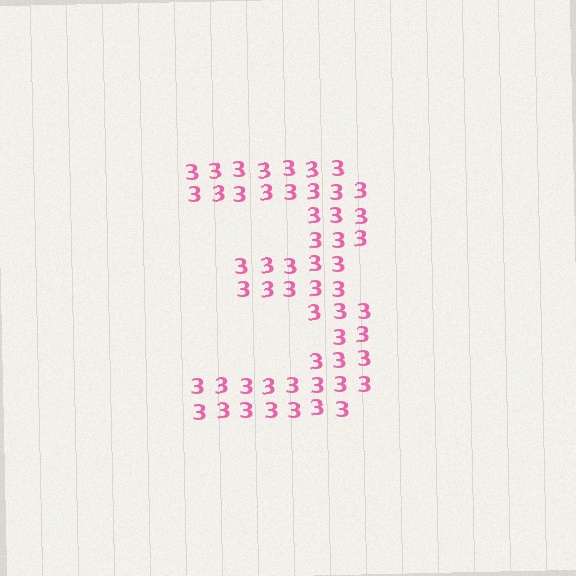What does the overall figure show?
The overall figure shows the digit 3.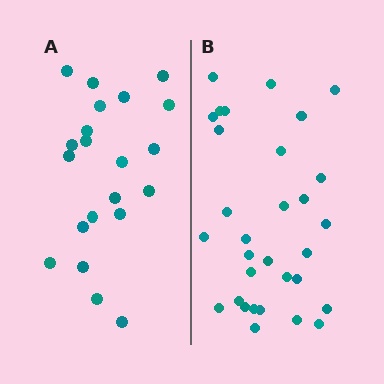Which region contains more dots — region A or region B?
Region B (the right region) has more dots.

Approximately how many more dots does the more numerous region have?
Region B has roughly 10 or so more dots than region A.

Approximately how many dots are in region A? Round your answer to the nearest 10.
About 20 dots. (The exact count is 21, which rounds to 20.)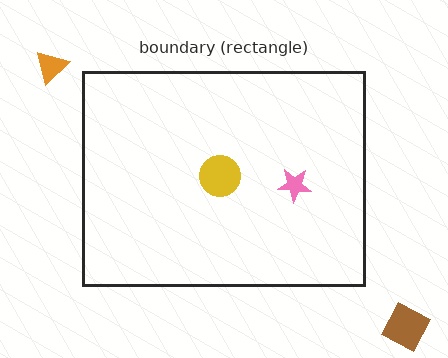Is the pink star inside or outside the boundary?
Inside.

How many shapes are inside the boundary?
2 inside, 2 outside.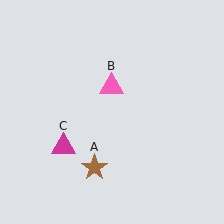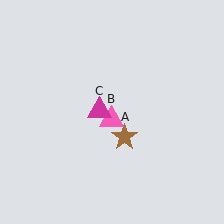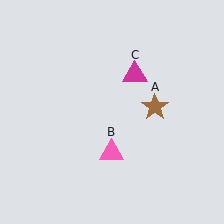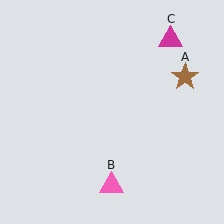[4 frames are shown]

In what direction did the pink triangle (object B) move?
The pink triangle (object B) moved down.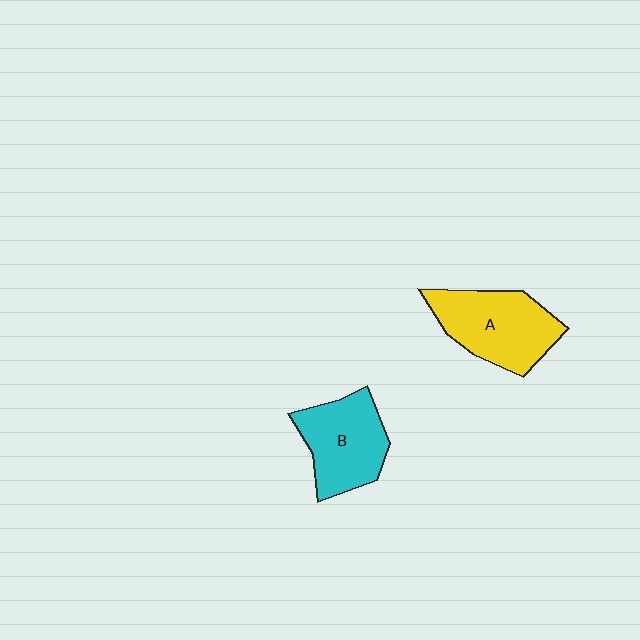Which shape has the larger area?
Shape A (yellow).